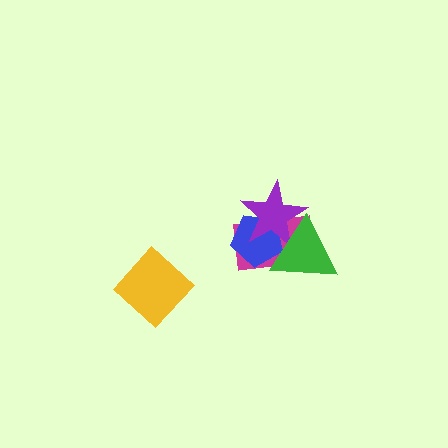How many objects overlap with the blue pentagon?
3 objects overlap with the blue pentagon.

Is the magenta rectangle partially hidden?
Yes, it is partially covered by another shape.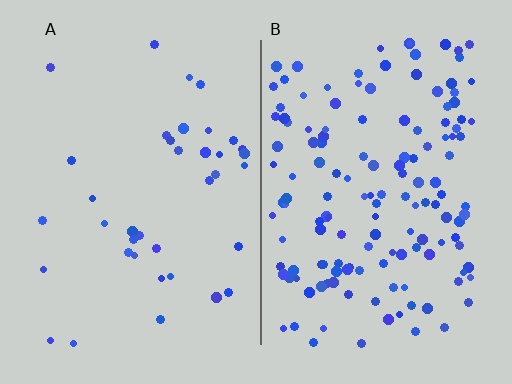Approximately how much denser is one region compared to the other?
Approximately 3.9× — region B over region A.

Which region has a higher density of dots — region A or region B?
B (the right).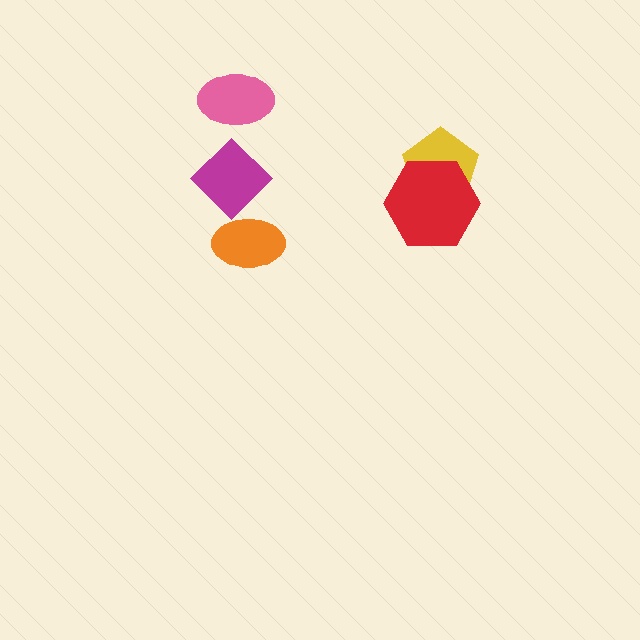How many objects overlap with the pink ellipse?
0 objects overlap with the pink ellipse.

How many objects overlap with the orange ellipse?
1 object overlaps with the orange ellipse.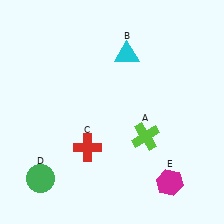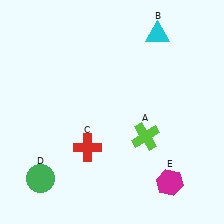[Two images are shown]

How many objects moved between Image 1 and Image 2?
1 object moved between the two images.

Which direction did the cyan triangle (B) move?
The cyan triangle (B) moved right.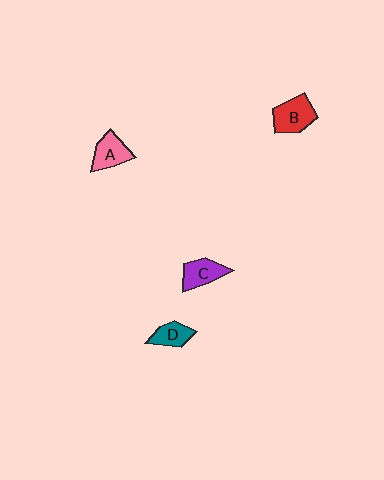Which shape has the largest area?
Shape B (red).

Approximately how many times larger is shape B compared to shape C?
Approximately 1.2 times.